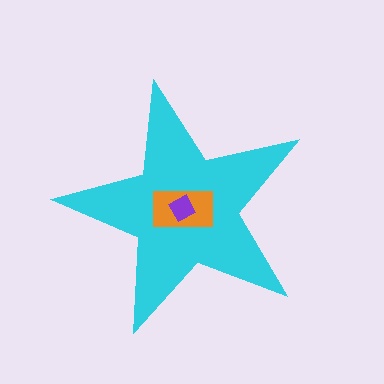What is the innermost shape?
The purple diamond.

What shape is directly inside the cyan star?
The orange rectangle.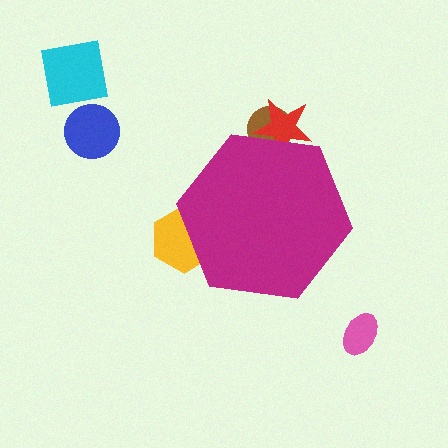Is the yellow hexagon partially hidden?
Yes, the yellow hexagon is partially hidden behind the magenta hexagon.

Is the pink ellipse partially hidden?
No, the pink ellipse is fully visible.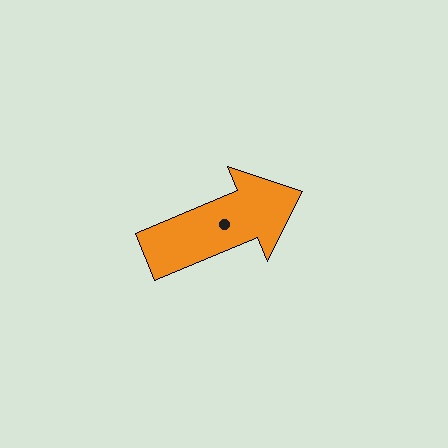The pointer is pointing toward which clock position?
Roughly 2 o'clock.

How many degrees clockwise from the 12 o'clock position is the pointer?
Approximately 67 degrees.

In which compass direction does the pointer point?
Northeast.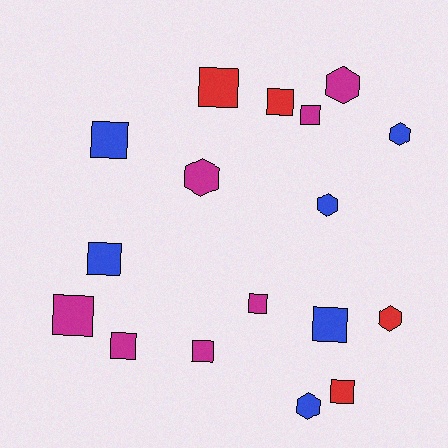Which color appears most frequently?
Magenta, with 7 objects.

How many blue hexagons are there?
There are 3 blue hexagons.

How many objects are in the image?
There are 17 objects.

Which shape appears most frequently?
Square, with 11 objects.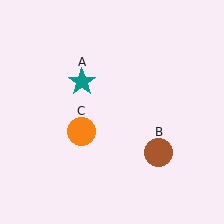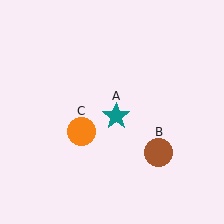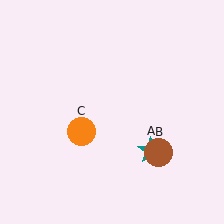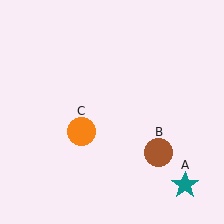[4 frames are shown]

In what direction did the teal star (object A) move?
The teal star (object A) moved down and to the right.